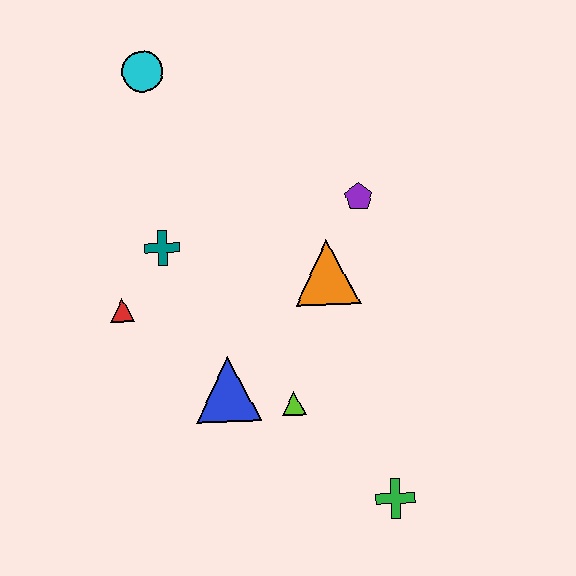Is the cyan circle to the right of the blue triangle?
No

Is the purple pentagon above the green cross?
Yes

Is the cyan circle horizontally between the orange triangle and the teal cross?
No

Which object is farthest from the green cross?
The cyan circle is farthest from the green cross.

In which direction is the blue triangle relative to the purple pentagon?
The blue triangle is below the purple pentagon.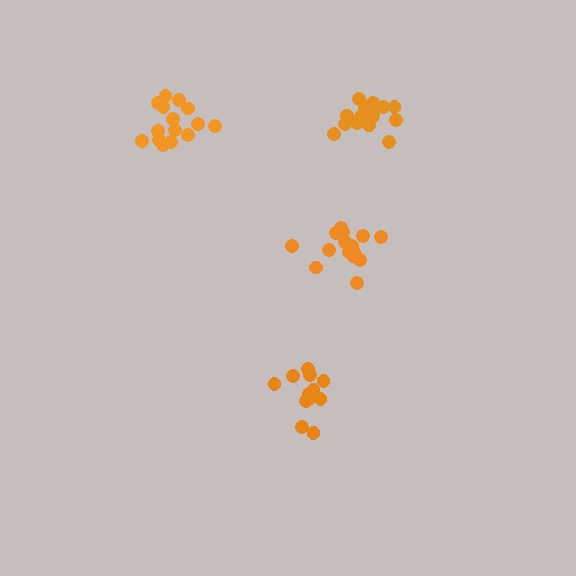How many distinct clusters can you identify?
There are 4 distinct clusters.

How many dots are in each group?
Group 1: 12 dots, Group 2: 15 dots, Group 3: 17 dots, Group 4: 15 dots (59 total).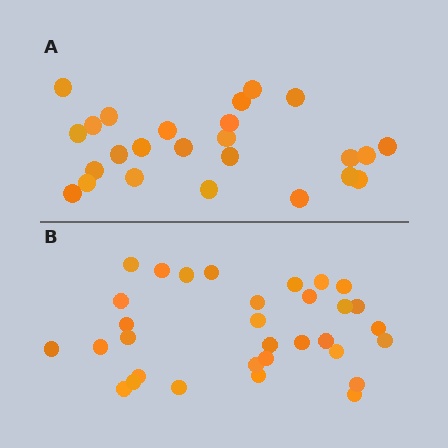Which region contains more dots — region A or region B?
Region B (the bottom region) has more dots.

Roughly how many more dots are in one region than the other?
Region B has roughly 8 or so more dots than region A.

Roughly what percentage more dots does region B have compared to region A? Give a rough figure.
About 30% more.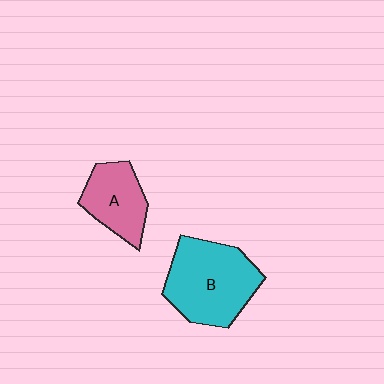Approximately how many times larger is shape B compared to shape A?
Approximately 1.6 times.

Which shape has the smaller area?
Shape A (pink).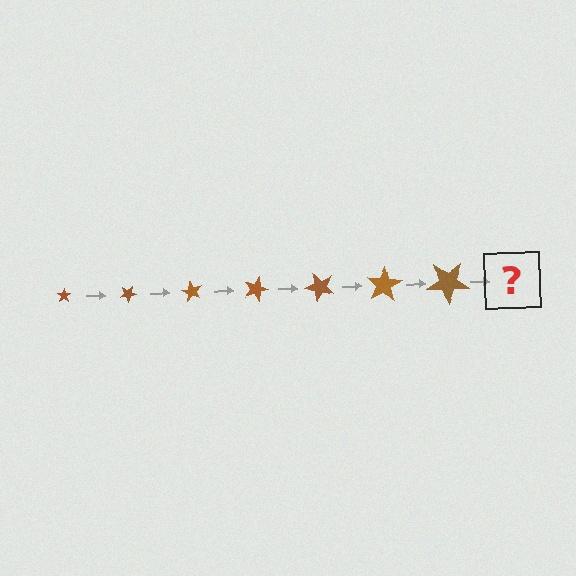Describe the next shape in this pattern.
It should be a star, larger than the previous one and rotated 210 degrees from the start.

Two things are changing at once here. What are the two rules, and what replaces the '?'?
The two rules are that the star grows larger each step and it rotates 30 degrees each step. The '?' should be a star, larger than the previous one and rotated 210 degrees from the start.